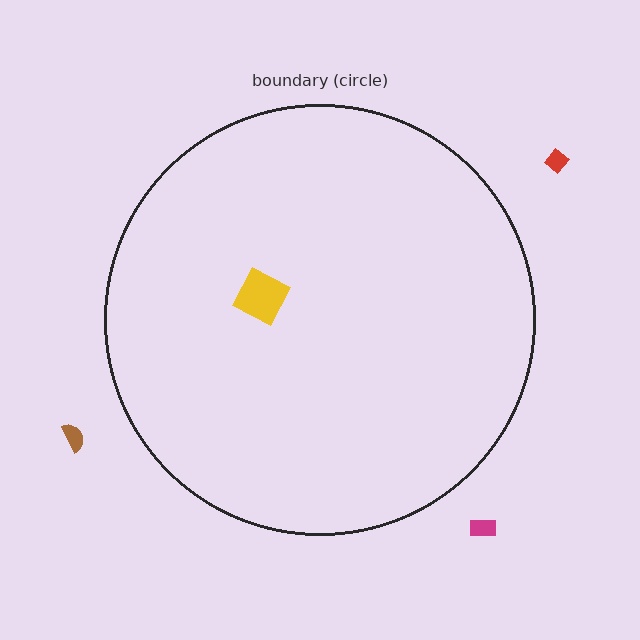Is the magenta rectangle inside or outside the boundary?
Outside.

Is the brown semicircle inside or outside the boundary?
Outside.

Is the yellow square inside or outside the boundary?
Inside.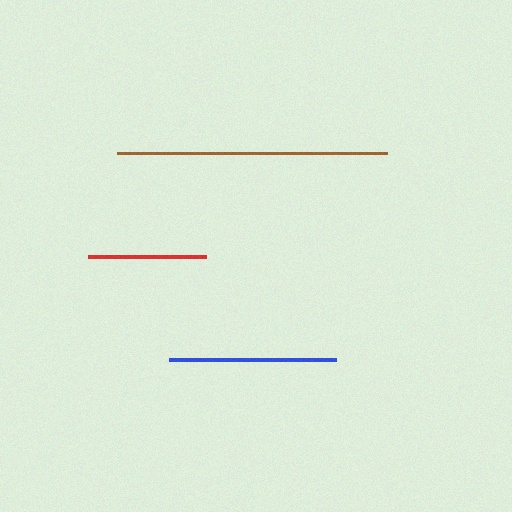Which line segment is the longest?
The brown line is the longest at approximately 270 pixels.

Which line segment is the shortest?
The red line is the shortest at approximately 118 pixels.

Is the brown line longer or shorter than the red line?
The brown line is longer than the red line.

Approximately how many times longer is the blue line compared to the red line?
The blue line is approximately 1.4 times the length of the red line.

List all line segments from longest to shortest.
From longest to shortest: brown, blue, red.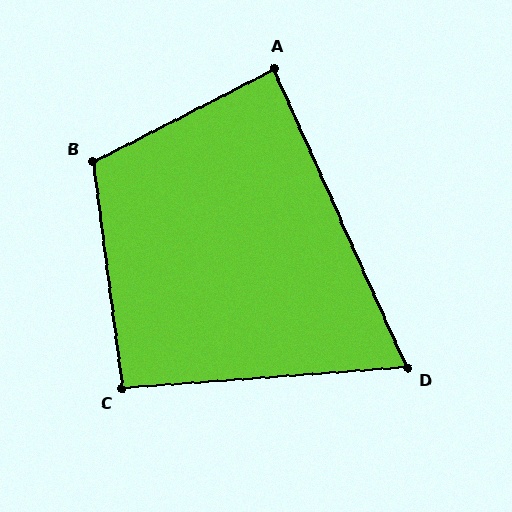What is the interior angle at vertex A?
Approximately 87 degrees (approximately right).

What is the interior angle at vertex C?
Approximately 93 degrees (approximately right).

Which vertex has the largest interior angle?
B, at approximately 110 degrees.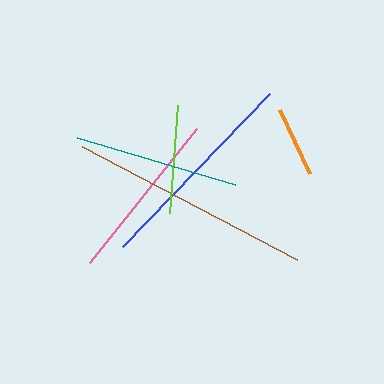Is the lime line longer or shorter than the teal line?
The teal line is longer than the lime line.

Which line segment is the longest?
The brown line is the longest at approximately 243 pixels.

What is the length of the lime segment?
The lime segment is approximately 108 pixels long.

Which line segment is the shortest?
The orange line is the shortest at approximately 71 pixels.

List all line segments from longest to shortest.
From longest to shortest: brown, blue, pink, teal, lime, orange.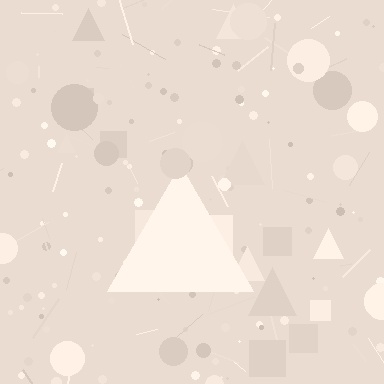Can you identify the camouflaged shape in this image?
The camouflaged shape is a triangle.